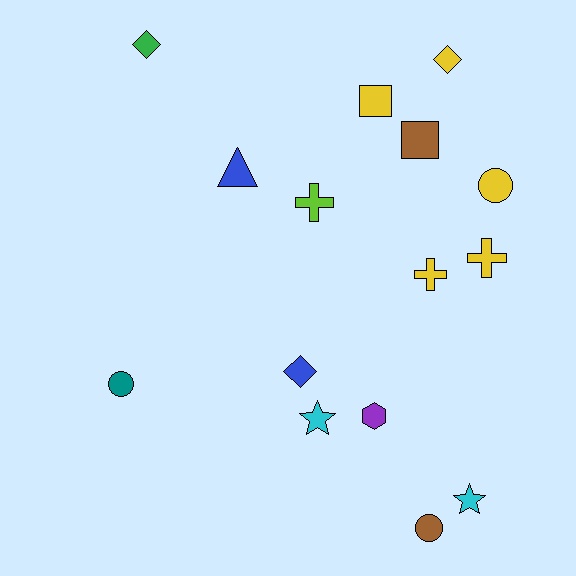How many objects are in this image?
There are 15 objects.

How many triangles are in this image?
There is 1 triangle.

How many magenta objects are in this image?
There are no magenta objects.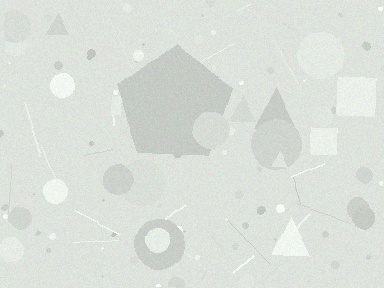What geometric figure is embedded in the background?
A pentagon is embedded in the background.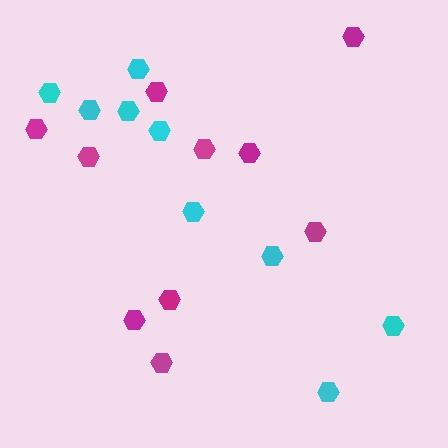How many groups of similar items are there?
There are 2 groups: one group of cyan hexagons (9) and one group of magenta hexagons (10).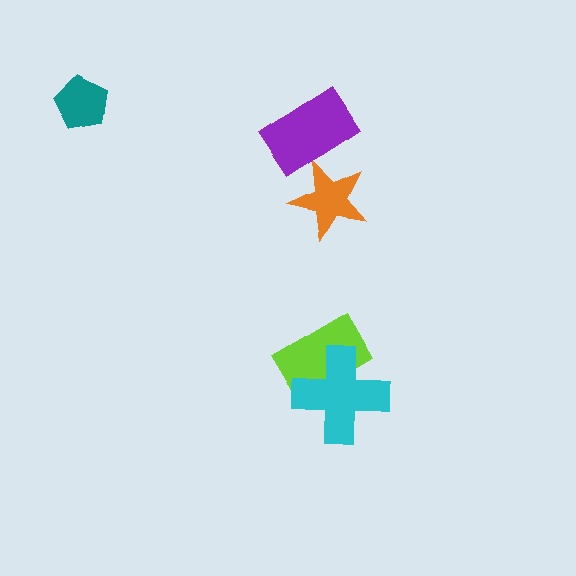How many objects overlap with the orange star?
1 object overlaps with the orange star.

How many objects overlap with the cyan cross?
1 object overlaps with the cyan cross.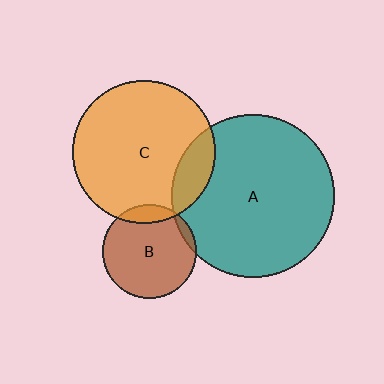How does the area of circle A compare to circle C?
Approximately 1.3 times.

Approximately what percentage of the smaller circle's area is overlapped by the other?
Approximately 5%.